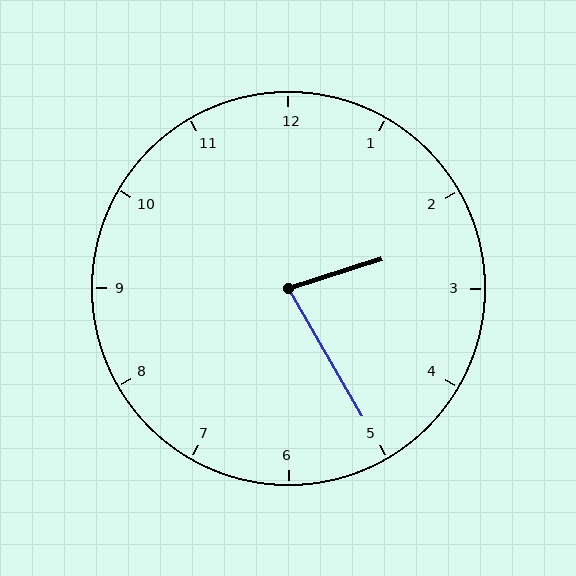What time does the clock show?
2:25.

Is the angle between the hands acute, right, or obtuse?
It is acute.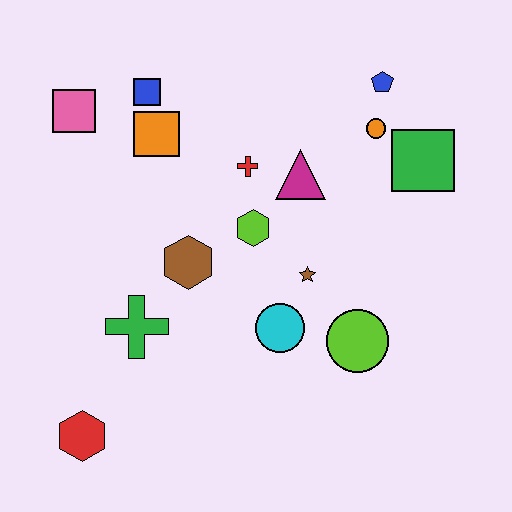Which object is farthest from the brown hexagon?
The blue pentagon is farthest from the brown hexagon.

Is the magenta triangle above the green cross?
Yes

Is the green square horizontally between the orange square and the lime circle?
No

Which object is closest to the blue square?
The orange square is closest to the blue square.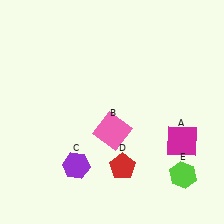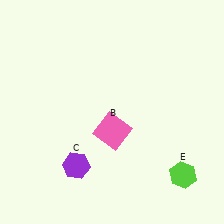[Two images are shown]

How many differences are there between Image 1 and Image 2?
There are 2 differences between the two images.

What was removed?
The magenta square (A), the red pentagon (D) were removed in Image 2.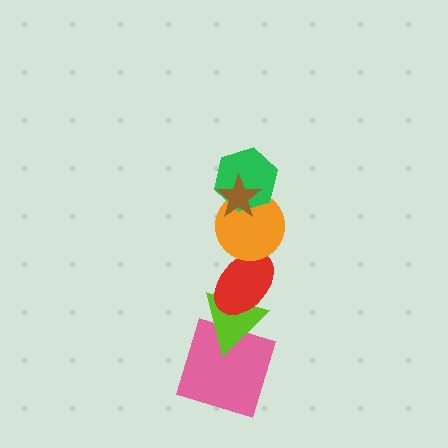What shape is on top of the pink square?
The lime triangle is on top of the pink square.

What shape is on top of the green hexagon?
The brown star is on top of the green hexagon.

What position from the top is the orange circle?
The orange circle is 3rd from the top.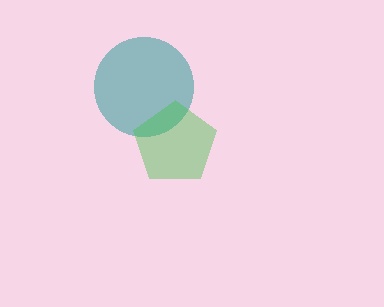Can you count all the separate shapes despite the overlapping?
Yes, there are 2 separate shapes.